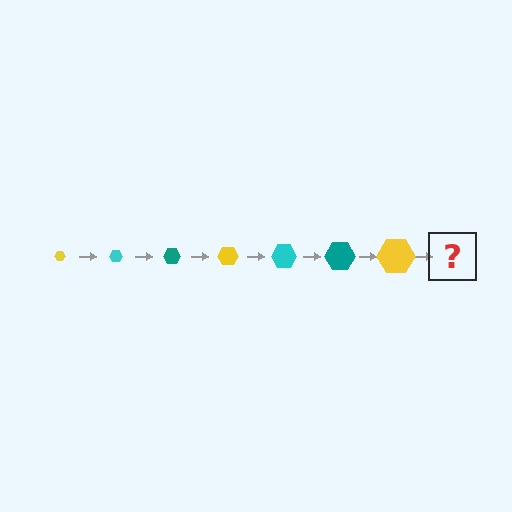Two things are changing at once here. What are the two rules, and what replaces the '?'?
The two rules are that the hexagon grows larger each step and the color cycles through yellow, cyan, and teal. The '?' should be a cyan hexagon, larger than the previous one.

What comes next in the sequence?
The next element should be a cyan hexagon, larger than the previous one.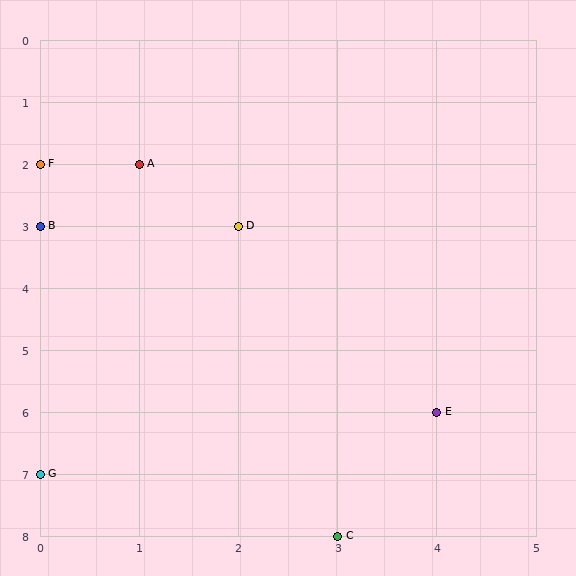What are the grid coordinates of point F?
Point F is at grid coordinates (0, 2).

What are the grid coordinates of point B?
Point B is at grid coordinates (0, 3).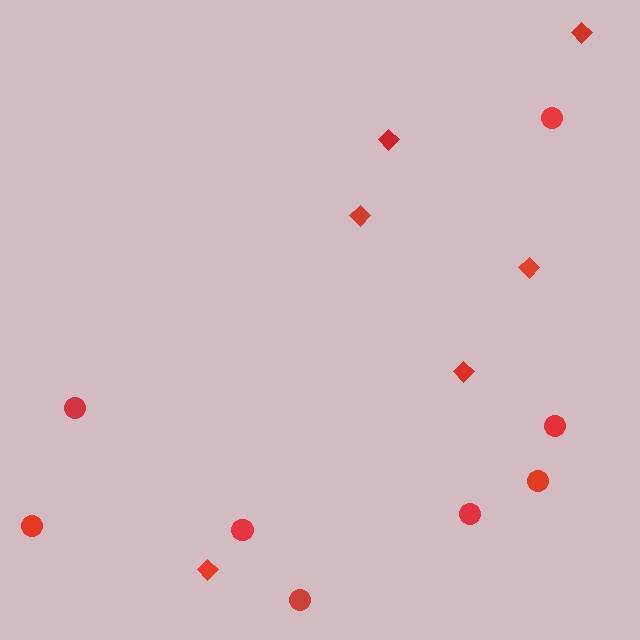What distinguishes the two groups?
There are 2 groups: one group of diamonds (6) and one group of circles (8).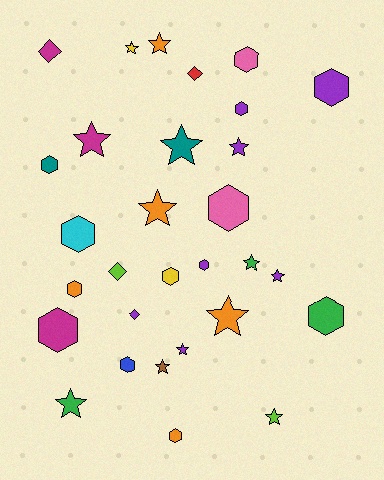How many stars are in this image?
There are 13 stars.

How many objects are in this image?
There are 30 objects.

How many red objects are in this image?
There is 1 red object.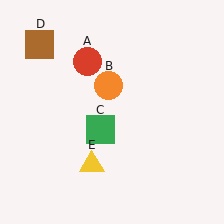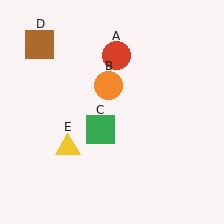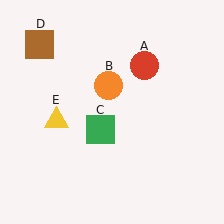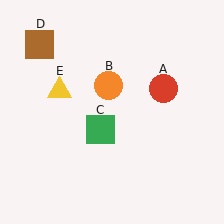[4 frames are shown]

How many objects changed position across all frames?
2 objects changed position: red circle (object A), yellow triangle (object E).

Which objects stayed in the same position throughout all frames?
Orange circle (object B) and green square (object C) and brown square (object D) remained stationary.